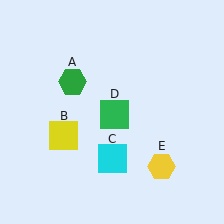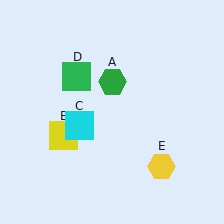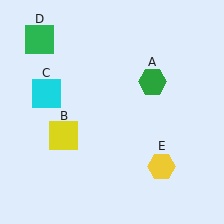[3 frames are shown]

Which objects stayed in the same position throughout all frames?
Yellow square (object B) and yellow hexagon (object E) remained stationary.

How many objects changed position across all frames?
3 objects changed position: green hexagon (object A), cyan square (object C), green square (object D).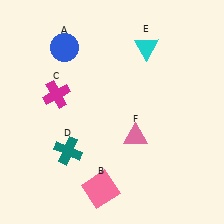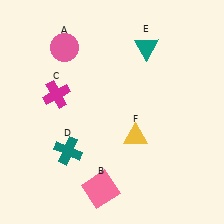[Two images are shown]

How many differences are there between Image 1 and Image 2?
There are 3 differences between the two images.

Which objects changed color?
A changed from blue to pink. E changed from cyan to teal. F changed from pink to yellow.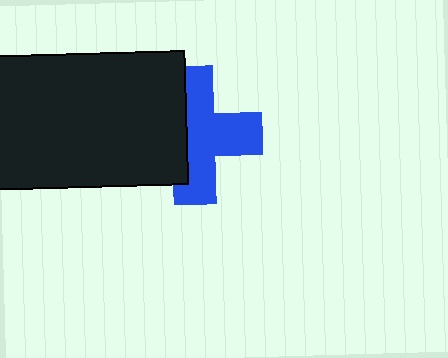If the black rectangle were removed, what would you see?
You would see the complete blue cross.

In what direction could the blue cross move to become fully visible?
The blue cross could move right. That would shift it out from behind the black rectangle entirely.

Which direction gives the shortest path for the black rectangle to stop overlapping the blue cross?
Moving left gives the shortest separation.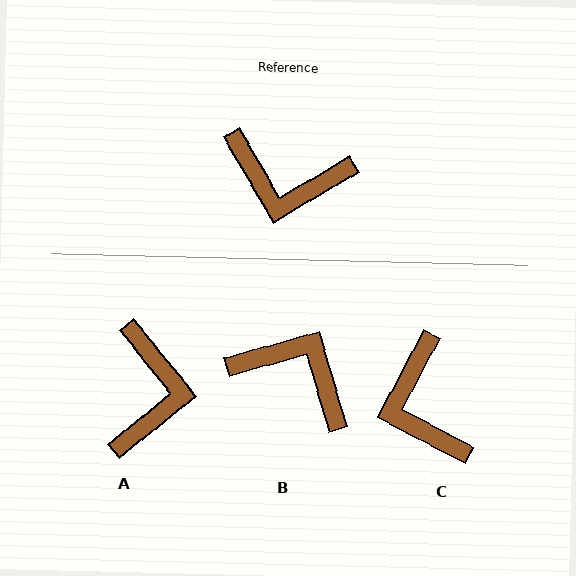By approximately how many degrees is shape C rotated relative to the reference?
Approximately 58 degrees clockwise.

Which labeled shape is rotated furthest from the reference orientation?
B, about 165 degrees away.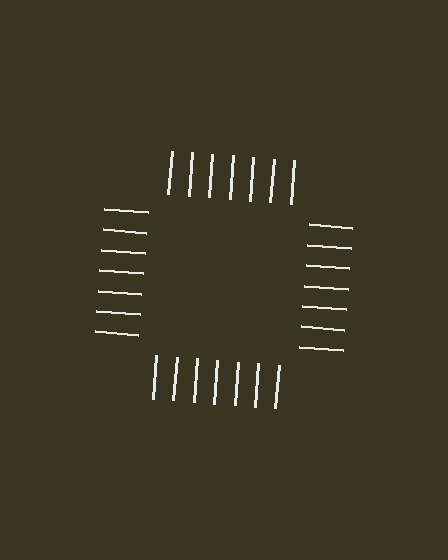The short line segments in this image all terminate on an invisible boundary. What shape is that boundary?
An illusory square — the line segments terminate on its edges but no continuous stroke is drawn.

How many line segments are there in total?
28 — 7 along each of the 4 edges.